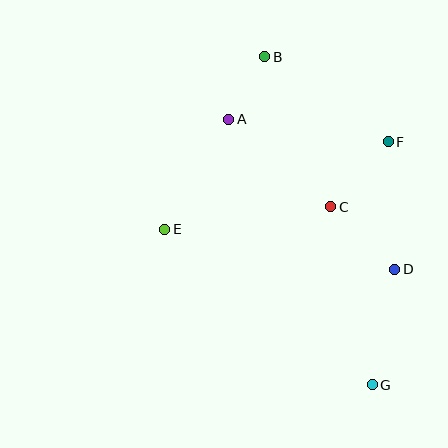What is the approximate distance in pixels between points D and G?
The distance between D and G is approximately 118 pixels.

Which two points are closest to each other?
Points A and B are closest to each other.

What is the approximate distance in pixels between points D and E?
The distance between D and E is approximately 234 pixels.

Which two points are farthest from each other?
Points B and G are farthest from each other.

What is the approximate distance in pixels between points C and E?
The distance between C and E is approximately 168 pixels.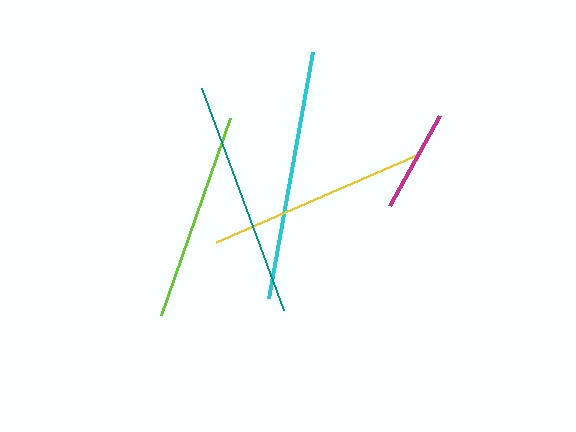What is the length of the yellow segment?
The yellow segment is approximately 224 pixels long.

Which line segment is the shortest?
The magenta line is the shortest at approximately 103 pixels.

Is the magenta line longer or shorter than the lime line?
The lime line is longer than the magenta line.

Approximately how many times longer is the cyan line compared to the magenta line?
The cyan line is approximately 2.4 times the length of the magenta line.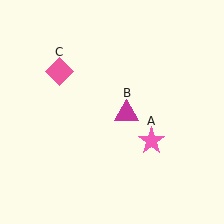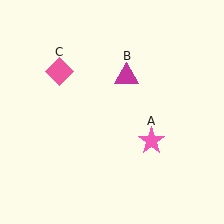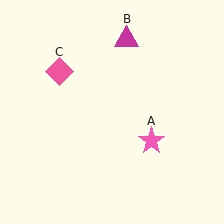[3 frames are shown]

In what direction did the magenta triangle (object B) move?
The magenta triangle (object B) moved up.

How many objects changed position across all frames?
1 object changed position: magenta triangle (object B).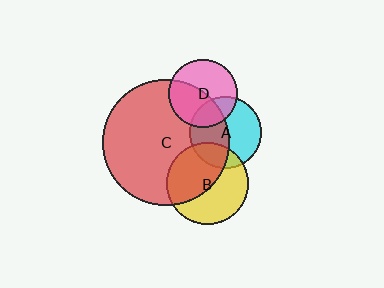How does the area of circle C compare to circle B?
Approximately 2.4 times.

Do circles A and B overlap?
Yes.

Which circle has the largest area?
Circle C (red).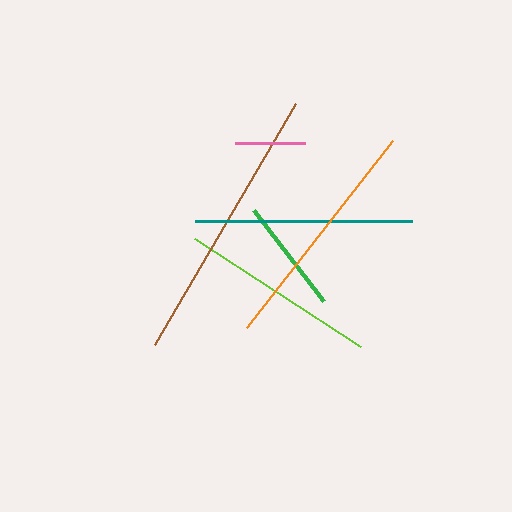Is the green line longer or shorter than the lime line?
The lime line is longer than the green line.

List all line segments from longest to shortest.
From longest to shortest: brown, orange, teal, lime, green, pink.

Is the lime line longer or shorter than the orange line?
The orange line is longer than the lime line.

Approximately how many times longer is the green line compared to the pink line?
The green line is approximately 1.7 times the length of the pink line.